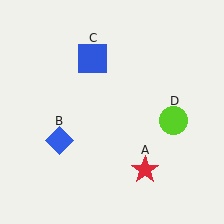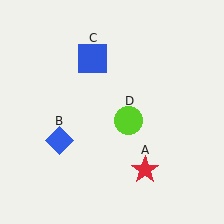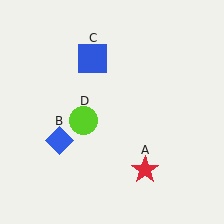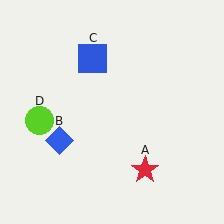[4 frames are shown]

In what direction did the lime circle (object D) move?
The lime circle (object D) moved left.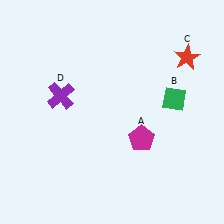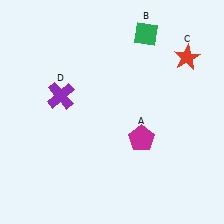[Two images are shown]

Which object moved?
The green diamond (B) moved up.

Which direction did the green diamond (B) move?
The green diamond (B) moved up.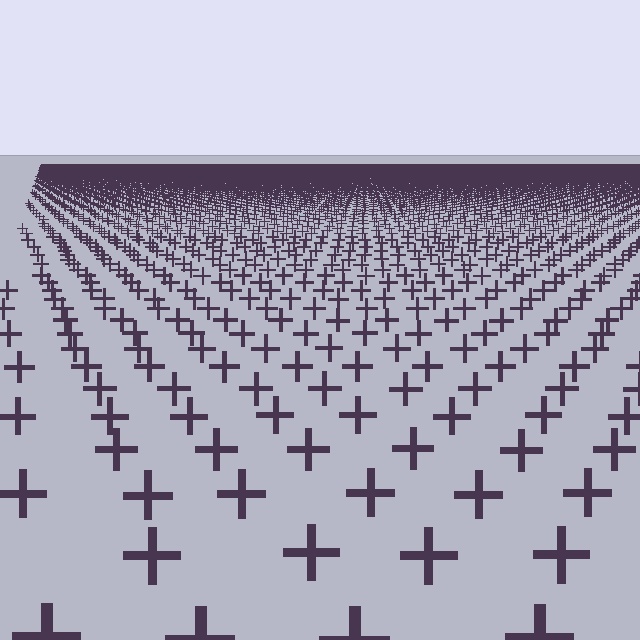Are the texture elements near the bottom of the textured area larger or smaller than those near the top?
Larger. Near the bottom, elements are closer to the viewer and appear at a bigger on-screen size.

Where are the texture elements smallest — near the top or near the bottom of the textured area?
Near the top.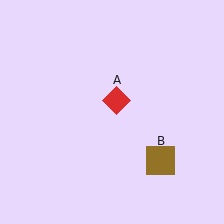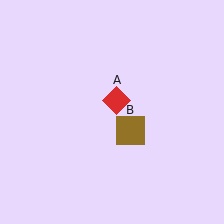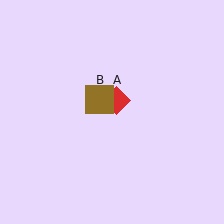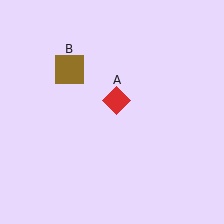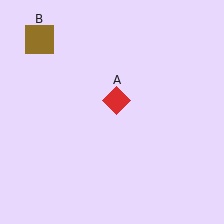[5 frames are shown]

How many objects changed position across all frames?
1 object changed position: brown square (object B).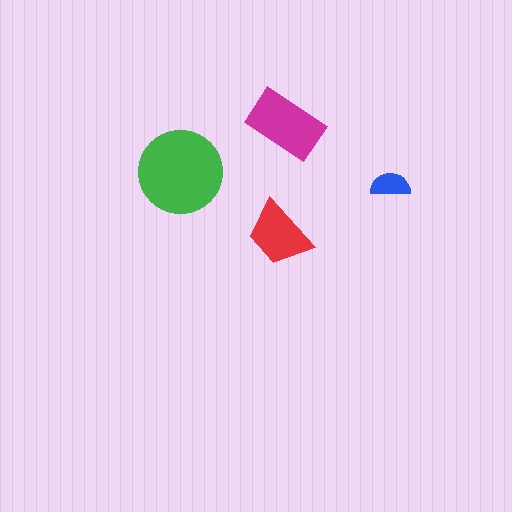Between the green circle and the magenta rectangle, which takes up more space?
The green circle.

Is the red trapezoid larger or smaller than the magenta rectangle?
Smaller.